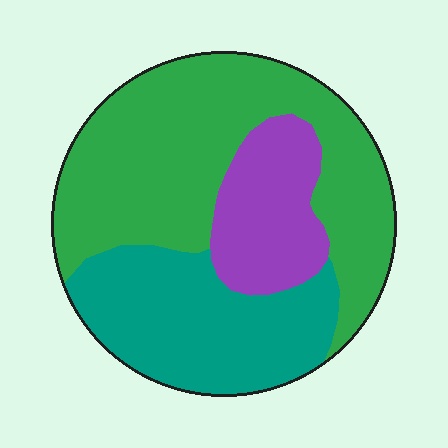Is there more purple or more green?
Green.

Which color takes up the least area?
Purple, at roughly 15%.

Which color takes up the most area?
Green, at roughly 50%.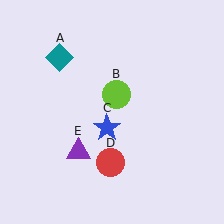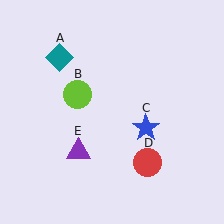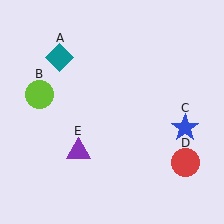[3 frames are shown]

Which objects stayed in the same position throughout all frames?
Teal diamond (object A) and purple triangle (object E) remained stationary.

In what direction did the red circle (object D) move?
The red circle (object D) moved right.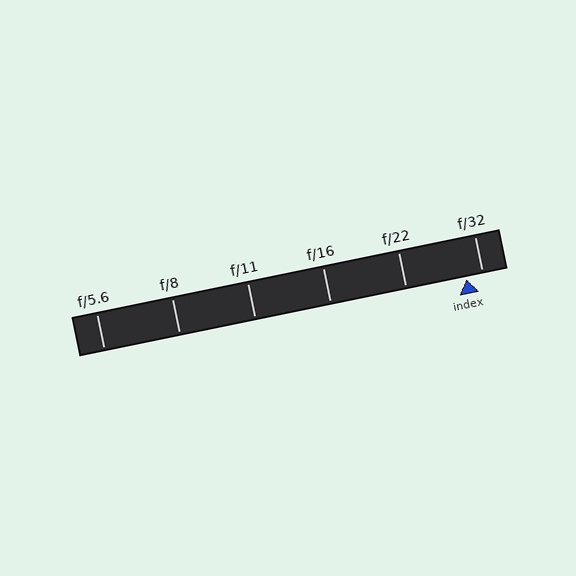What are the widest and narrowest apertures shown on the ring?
The widest aperture shown is f/5.6 and the narrowest is f/32.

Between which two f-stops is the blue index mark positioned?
The index mark is between f/22 and f/32.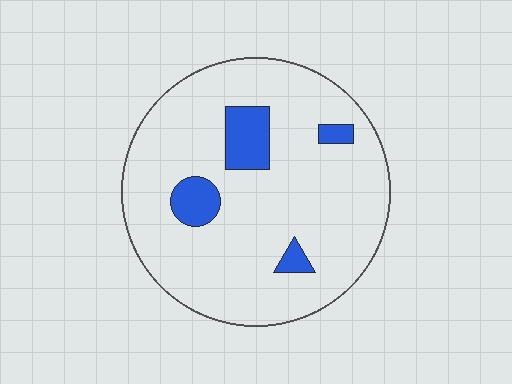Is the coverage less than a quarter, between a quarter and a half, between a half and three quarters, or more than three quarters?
Less than a quarter.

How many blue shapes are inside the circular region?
4.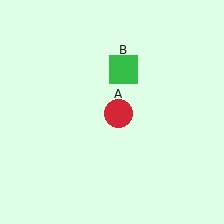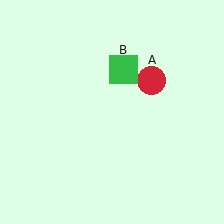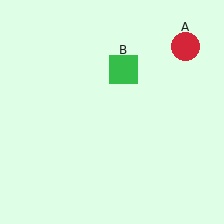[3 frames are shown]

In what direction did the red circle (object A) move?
The red circle (object A) moved up and to the right.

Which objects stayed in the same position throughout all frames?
Green square (object B) remained stationary.